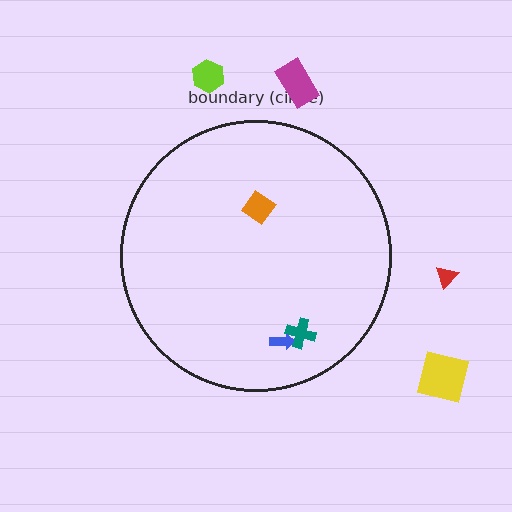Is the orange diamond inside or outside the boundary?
Inside.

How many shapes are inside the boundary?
3 inside, 4 outside.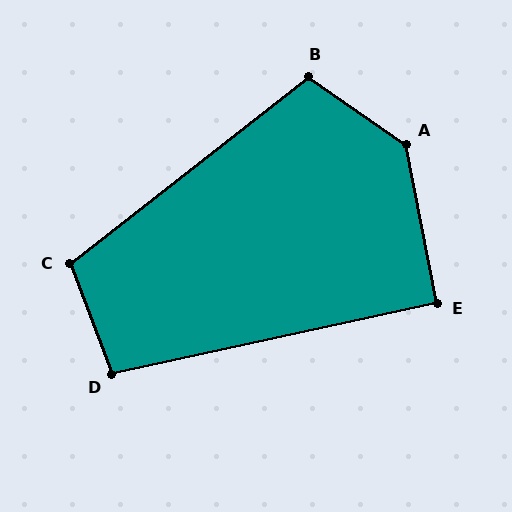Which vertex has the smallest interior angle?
E, at approximately 91 degrees.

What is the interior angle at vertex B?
Approximately 107 degrees (obtuse).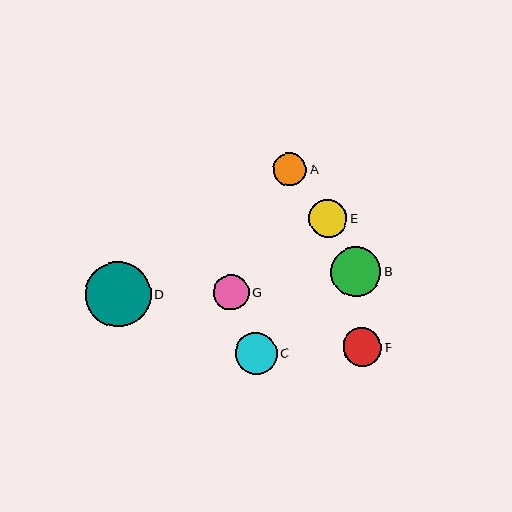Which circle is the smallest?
Circle A is the smallest with a size of approximately 33 pixels.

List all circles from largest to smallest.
From largest to smallest: D, B, C, F, E, G, A.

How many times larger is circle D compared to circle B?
Circle D is approximately 1.3 times the size of circle B.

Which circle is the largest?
Circle D is the largest with a size of approximately 65 pixels.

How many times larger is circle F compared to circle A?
Circle F is approximately 1.2 times the size of circle A.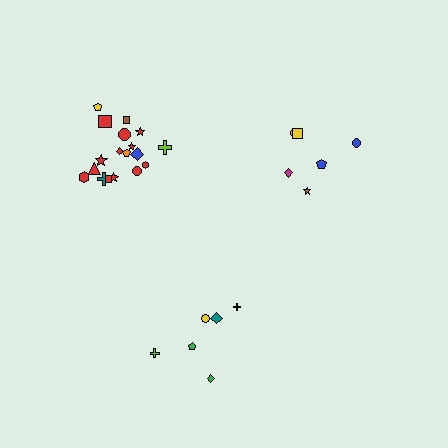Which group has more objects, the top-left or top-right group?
The top-left group.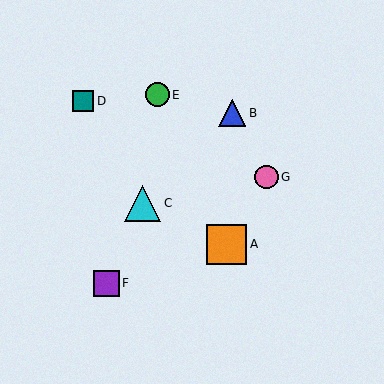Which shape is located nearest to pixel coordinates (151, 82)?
The green circle (labeled E) at (157, 95) is nearest to that location.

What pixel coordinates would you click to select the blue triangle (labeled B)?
Click at (232, 113) to select the blue triangle B.